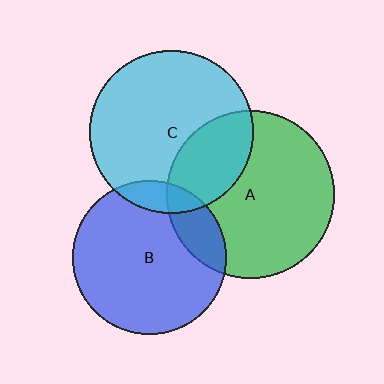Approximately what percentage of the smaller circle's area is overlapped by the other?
Approximately 15%.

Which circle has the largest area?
Circle A (green).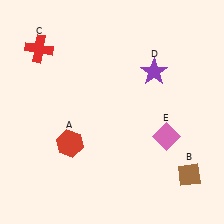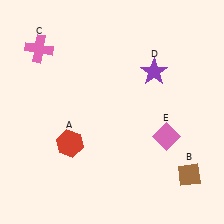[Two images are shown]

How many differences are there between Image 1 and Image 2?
There is 1 difference between the two images.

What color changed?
The cross (C) changed from red in Image 1 to pink in Image 2.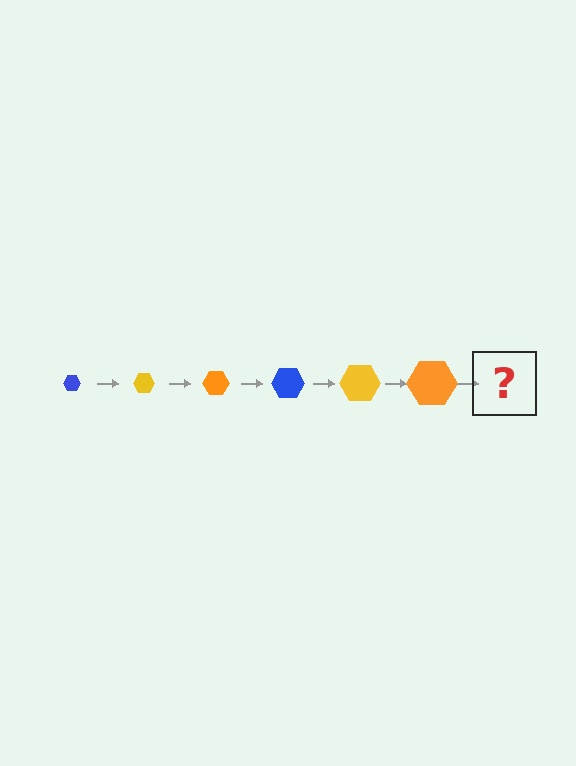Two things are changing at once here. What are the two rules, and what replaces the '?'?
The two rules are that the hexagon grows larger each step and the color cycles through blue, yellow, and orange. The '?' should be a blue hexagon, larger than the previous one.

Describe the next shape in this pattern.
It should be a blue hexagon, larger than the previous one.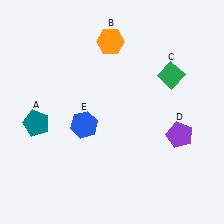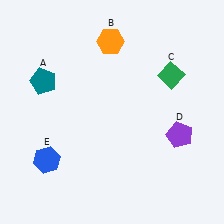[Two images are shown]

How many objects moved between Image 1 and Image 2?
2 objects moved between the two images.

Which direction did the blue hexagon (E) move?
The blue hexagon (E) moved left.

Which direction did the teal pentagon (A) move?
The teal pentagon (A) moved up.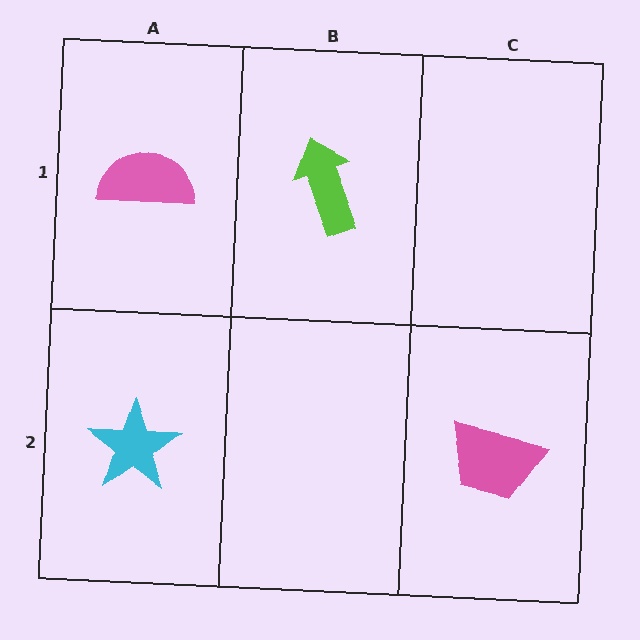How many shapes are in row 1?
2 shapes.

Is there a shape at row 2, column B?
No, that cell is empty.